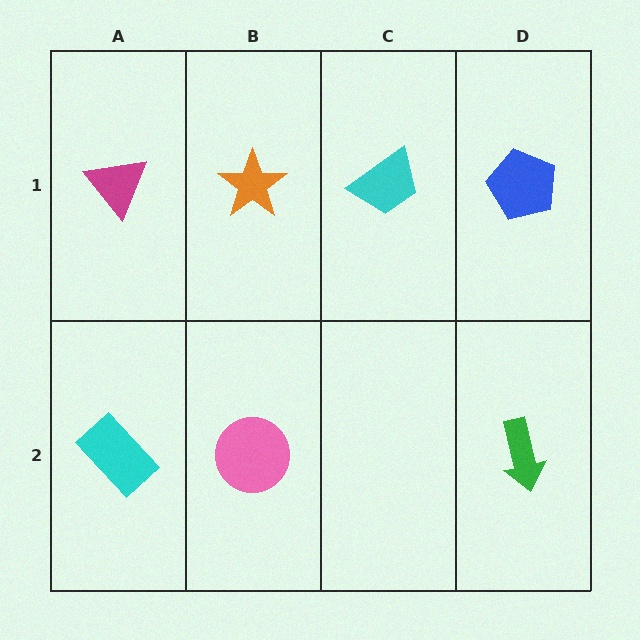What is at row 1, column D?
A blue pentagon.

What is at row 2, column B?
A pink circle.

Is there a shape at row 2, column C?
No, that cell is empty.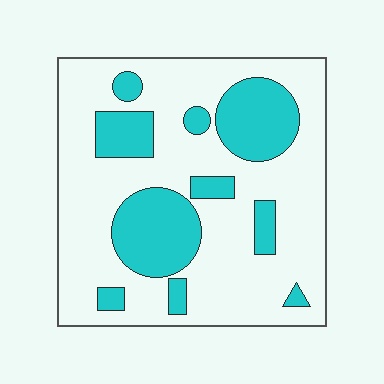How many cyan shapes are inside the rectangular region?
10.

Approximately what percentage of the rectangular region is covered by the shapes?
Approximately 30%.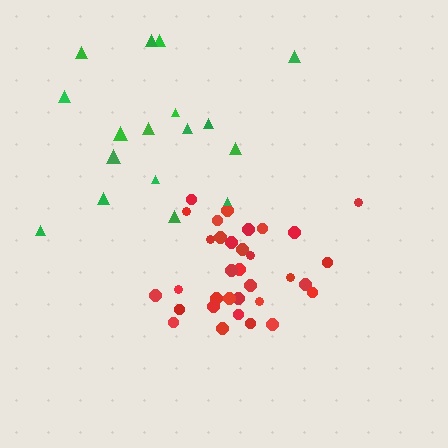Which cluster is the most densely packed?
Red.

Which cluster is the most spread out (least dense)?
Green.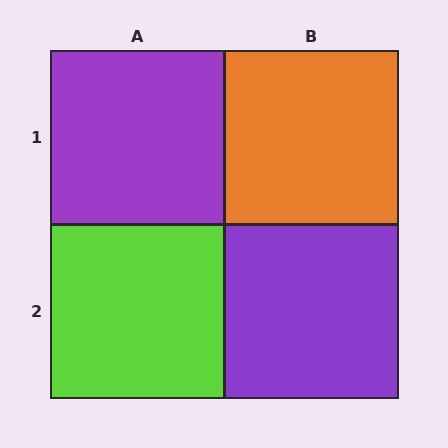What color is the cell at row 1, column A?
Purple.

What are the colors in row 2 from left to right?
Lime, purple.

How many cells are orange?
1 cell is orange.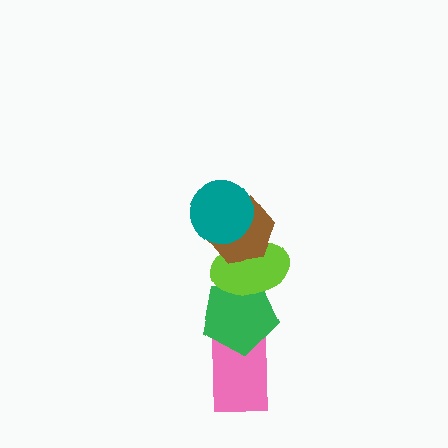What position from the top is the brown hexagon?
The brown hexagon is 2nd from the top.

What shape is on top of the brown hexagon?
The teal circle is on top of the brown hexagon.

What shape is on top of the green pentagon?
The lime ellipse is on top of the green pentagon.